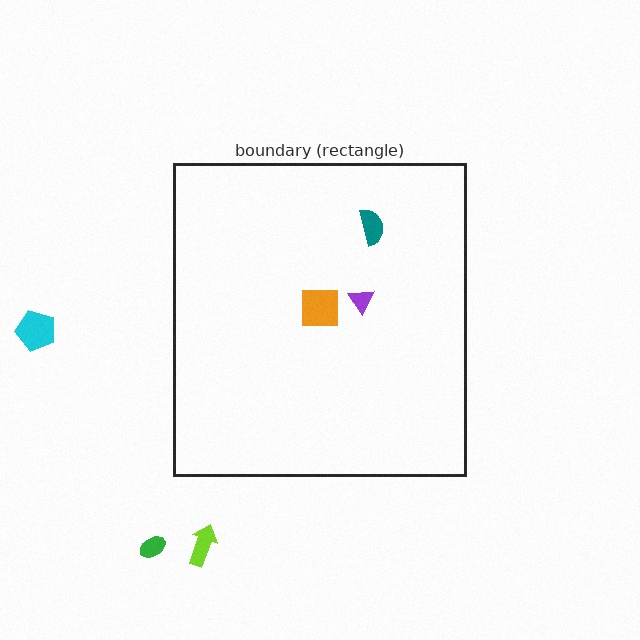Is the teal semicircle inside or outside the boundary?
Inside.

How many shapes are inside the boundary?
3 inside, 3 outside.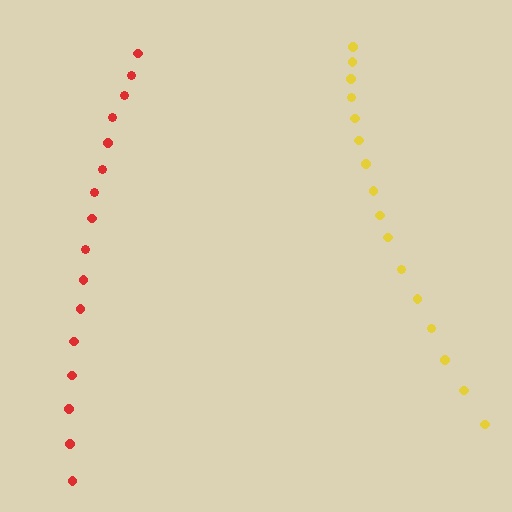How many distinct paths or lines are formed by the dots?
There are 2 distinct paths.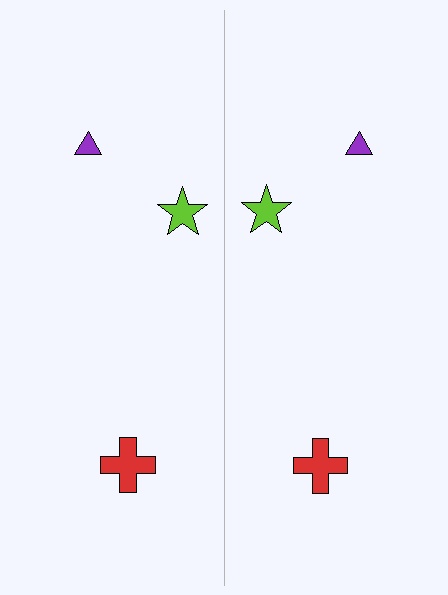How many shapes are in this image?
There are 6 shapes in this image.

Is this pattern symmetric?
Yes, this pattern has bilateral (reflection) symmetry.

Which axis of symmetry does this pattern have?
The pattern has a vertical axis of symmetry running through the center of the image.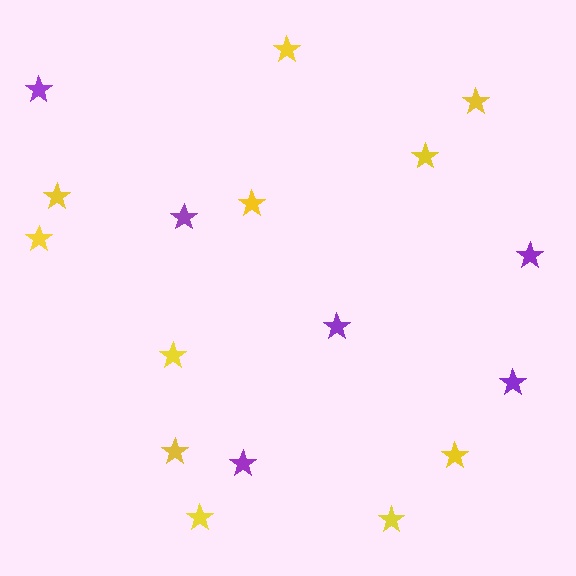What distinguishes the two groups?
There are 2 groups: one group of yellow stars (11) and one group of purple stars (6).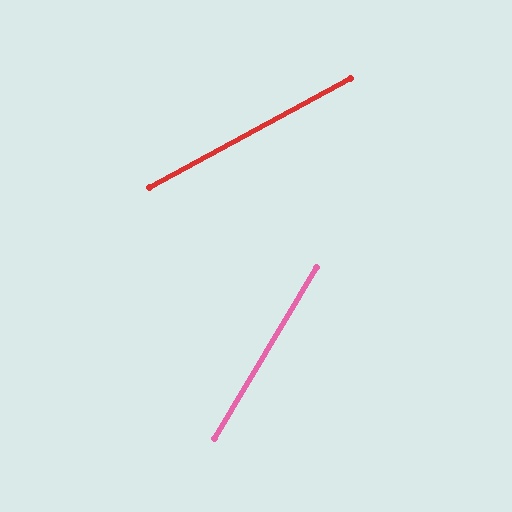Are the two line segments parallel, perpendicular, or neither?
Neither parallel nor perpendicular — they differ by about 31°.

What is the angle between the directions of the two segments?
Approximately 31 degrees.